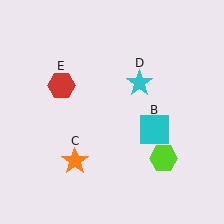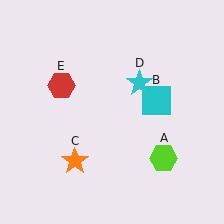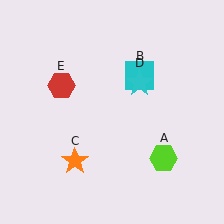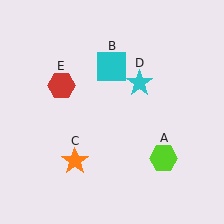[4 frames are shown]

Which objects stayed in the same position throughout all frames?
Lime hexagon (object A) and orange star (object C) and cyan star (object D) and red hexagon (object E) remained stationary.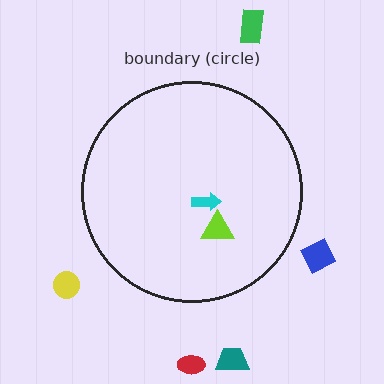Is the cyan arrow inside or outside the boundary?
Inside.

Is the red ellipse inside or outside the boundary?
Outside.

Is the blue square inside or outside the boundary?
Outside.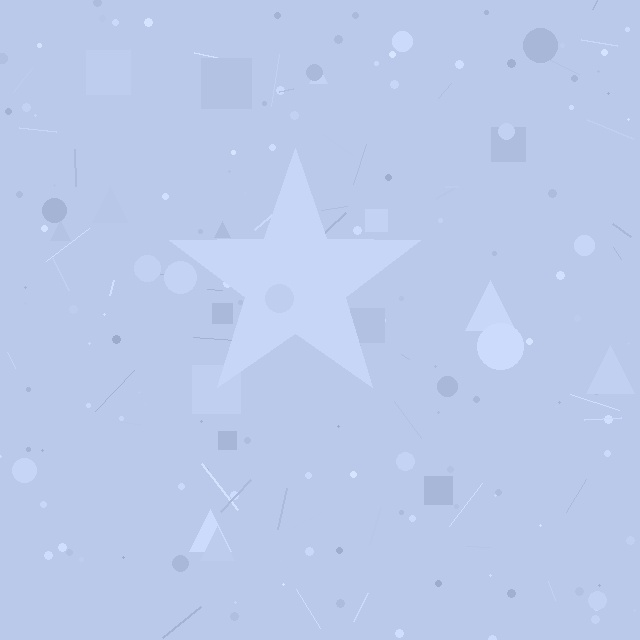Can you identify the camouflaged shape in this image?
The camouflaged shape is a star.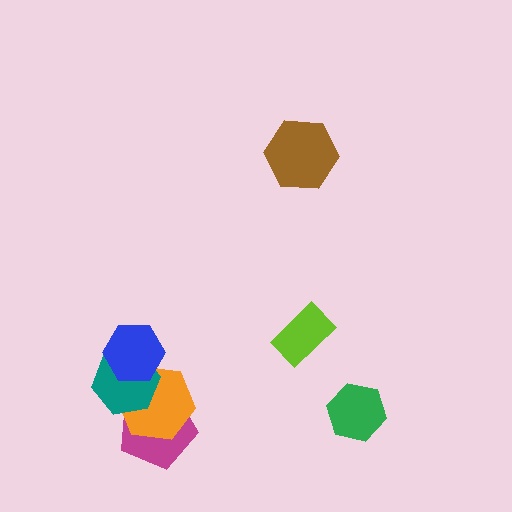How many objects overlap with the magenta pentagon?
2 objects overlap with the magenta pentagon.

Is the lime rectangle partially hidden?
No, no other shape covers it.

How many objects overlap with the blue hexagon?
2 objects overlap with the blue hexagon.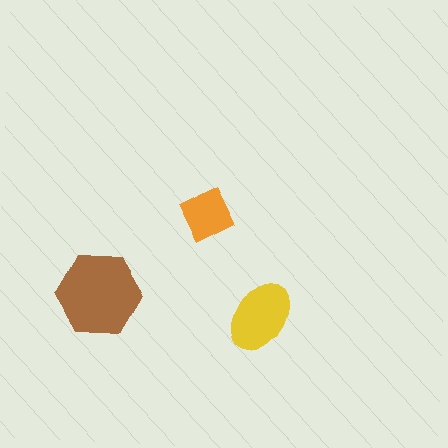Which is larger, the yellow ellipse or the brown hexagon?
The brown hexagon.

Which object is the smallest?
The orange diamond.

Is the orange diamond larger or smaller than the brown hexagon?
Smaller.